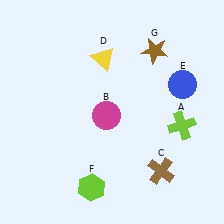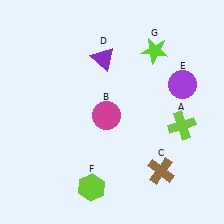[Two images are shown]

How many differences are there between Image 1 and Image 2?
There are 3 differences between the two images.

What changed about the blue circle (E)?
In Image 1, E is blue. In Image 2, it changed to purple.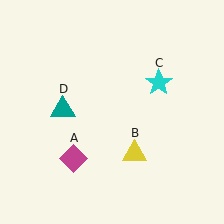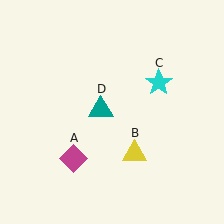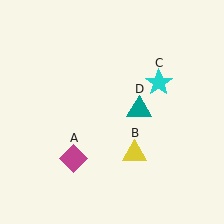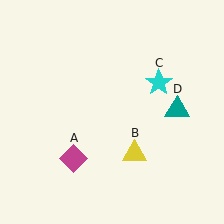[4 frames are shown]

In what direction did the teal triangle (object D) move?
The teal triangle (object D) moved right.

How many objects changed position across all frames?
1 object changed position: teal triangle (object D).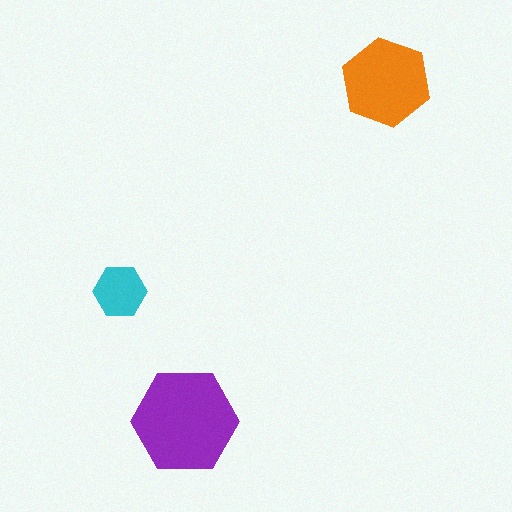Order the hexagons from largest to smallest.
the purple one, the orange one, the cyan one.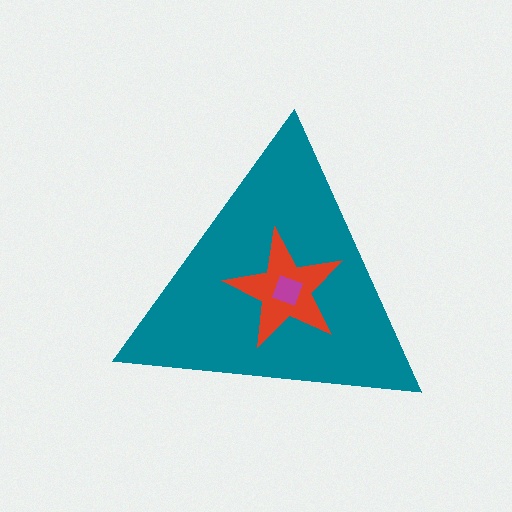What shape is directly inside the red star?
The magenta square.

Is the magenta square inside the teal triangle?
Yes.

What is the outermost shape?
The teal triangle.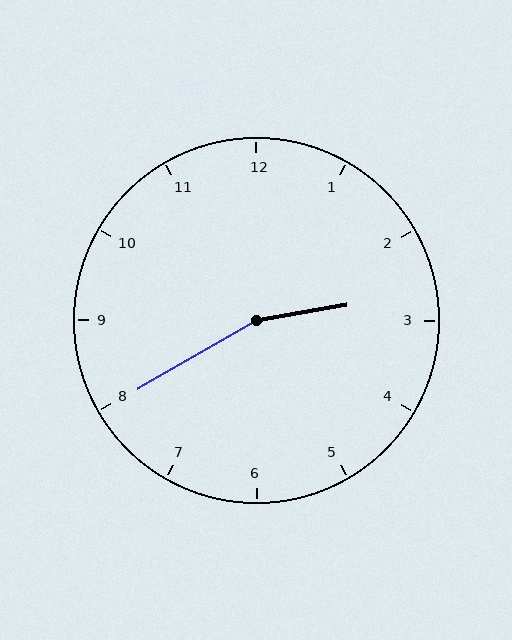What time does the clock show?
2:40.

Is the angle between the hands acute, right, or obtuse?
It is obtuse.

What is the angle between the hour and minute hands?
Approximately 160 degrees.